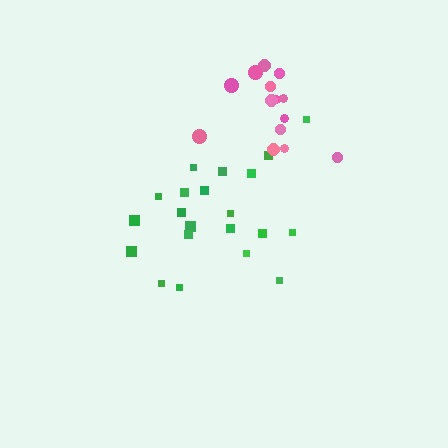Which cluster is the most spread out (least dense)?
Green.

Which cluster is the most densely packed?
Pink.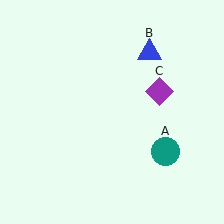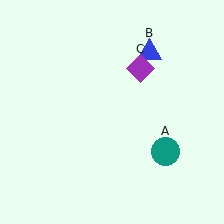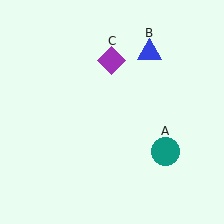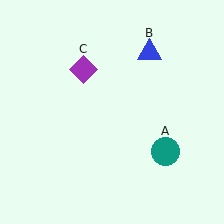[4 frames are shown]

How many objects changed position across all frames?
1 object changed position: purple diamond (object C).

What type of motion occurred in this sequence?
The purple diamond (object C) rotated counterclockwise around the center of the scene.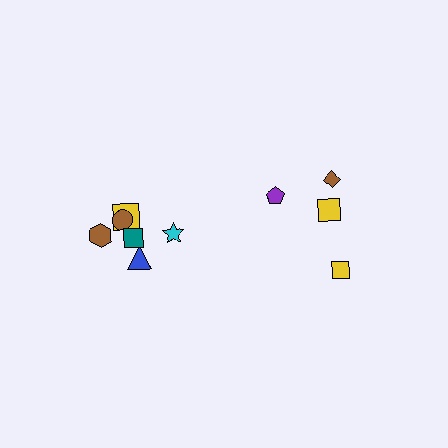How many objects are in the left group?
There are 6 objects.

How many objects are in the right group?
There are 4 objects.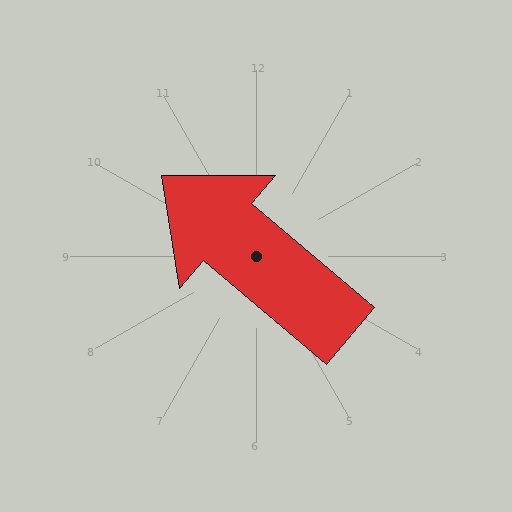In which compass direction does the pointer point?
Northwest.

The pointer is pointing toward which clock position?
Roughly 10 o'clock.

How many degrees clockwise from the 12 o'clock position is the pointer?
Approximately 310 degrees.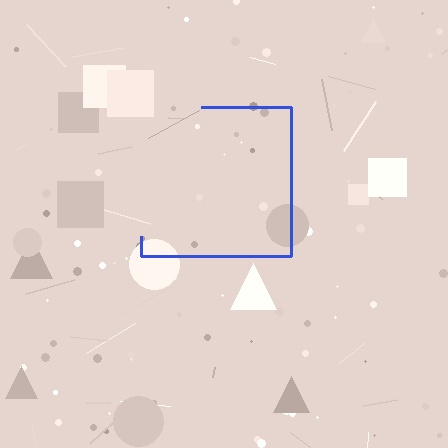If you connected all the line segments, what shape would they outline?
They would outline a square.